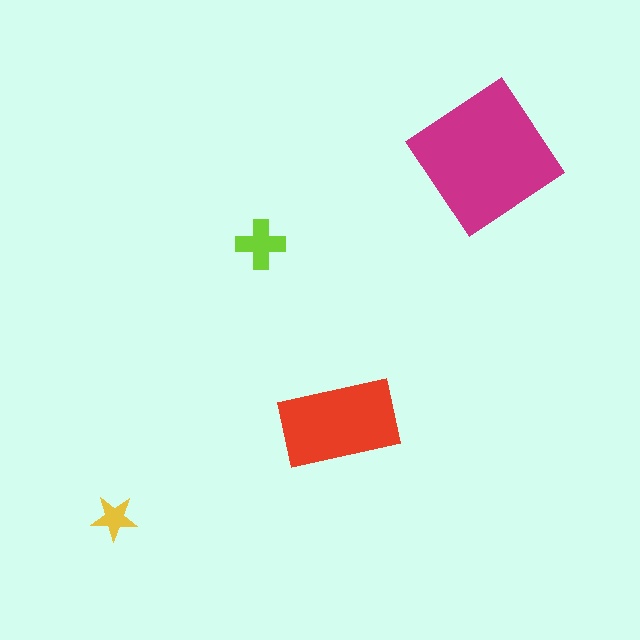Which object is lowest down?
The yellow star is bottommost.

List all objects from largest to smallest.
The magenta diamond, the red rectangle, the lime cross, the yellow star.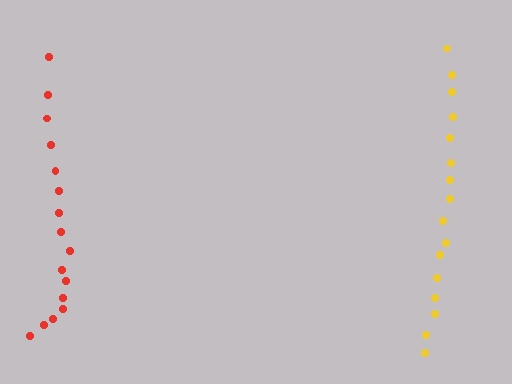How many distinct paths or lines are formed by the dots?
There are 2 distinct paths.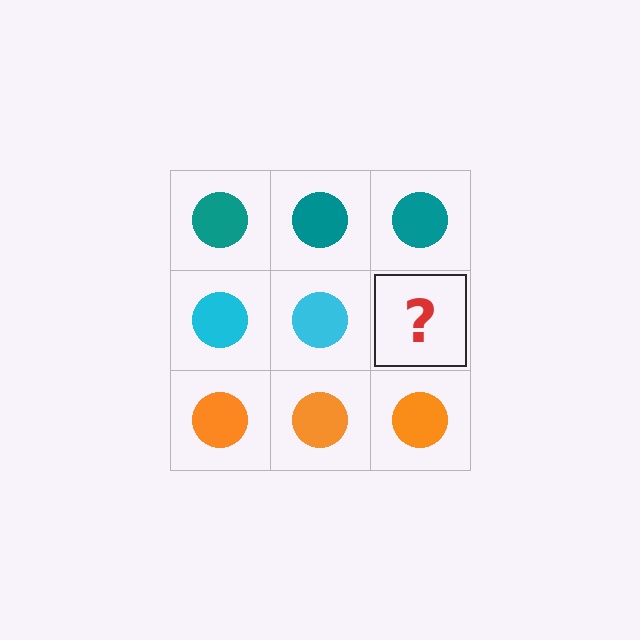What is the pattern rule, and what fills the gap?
The rule is that each row has a consistent color. The gap should be filled with a cyan circle.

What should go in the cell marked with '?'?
The missing cell should contain a cyan circle.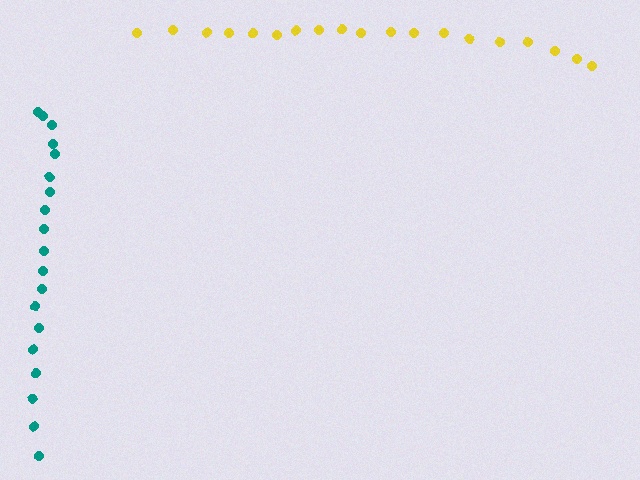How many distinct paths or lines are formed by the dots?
There are 2 distinct paths.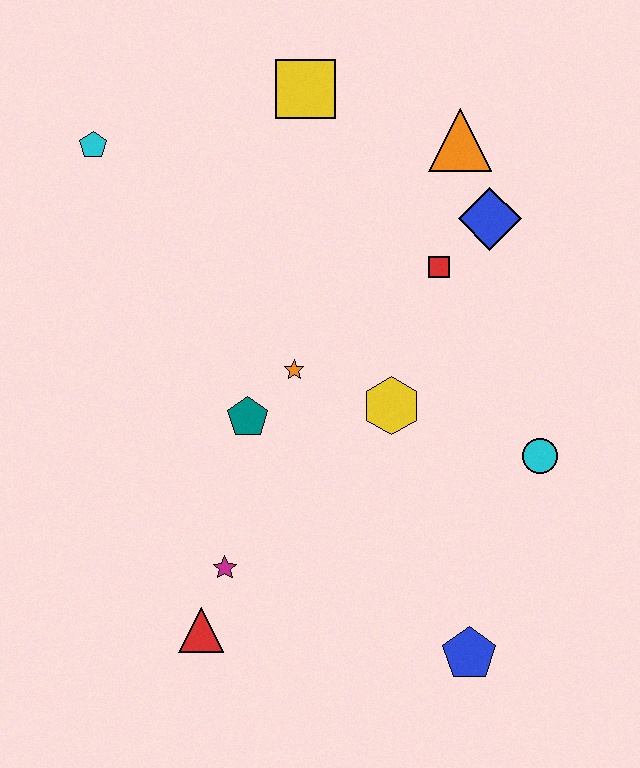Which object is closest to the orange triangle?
The blue diamond is closest to the orange triangle.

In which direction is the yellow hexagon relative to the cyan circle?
The yellow hexagon is to the left of the cyan circle.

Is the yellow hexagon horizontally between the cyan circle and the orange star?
Yes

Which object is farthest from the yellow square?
The blue pentagon is farthest from the yellow square.